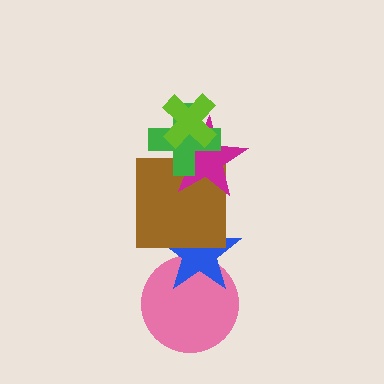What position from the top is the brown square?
The brown square is 4th from the top.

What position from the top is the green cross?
The green cross is 2nd from the top.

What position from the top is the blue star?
The blue star is 5th from the top.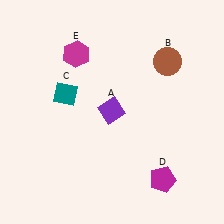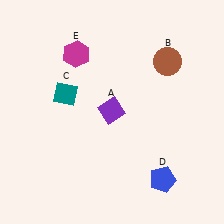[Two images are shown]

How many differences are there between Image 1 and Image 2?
There is 1 difference between the two images.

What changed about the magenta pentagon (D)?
In Image 1, D is magenta. In Image 2, it changed to blue.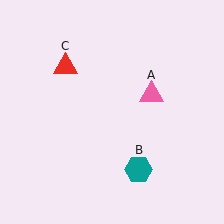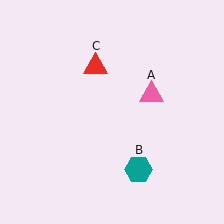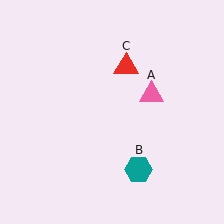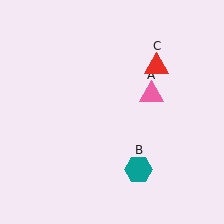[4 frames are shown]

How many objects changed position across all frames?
1 object changed position: red triangle (object C).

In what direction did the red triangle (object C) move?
The red triangle (object C) moved right.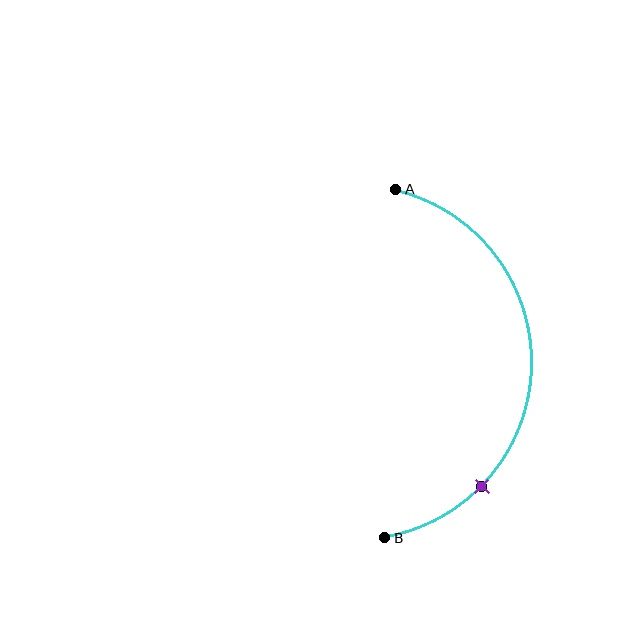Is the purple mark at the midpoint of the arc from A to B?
No. The purple mark lies on the arc but is closer to endpoint B. The arc midpoint would be at the point on the curve equidistant along the arc from both A and B.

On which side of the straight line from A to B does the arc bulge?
The arc bulges to the right of the straight line connecting A and B.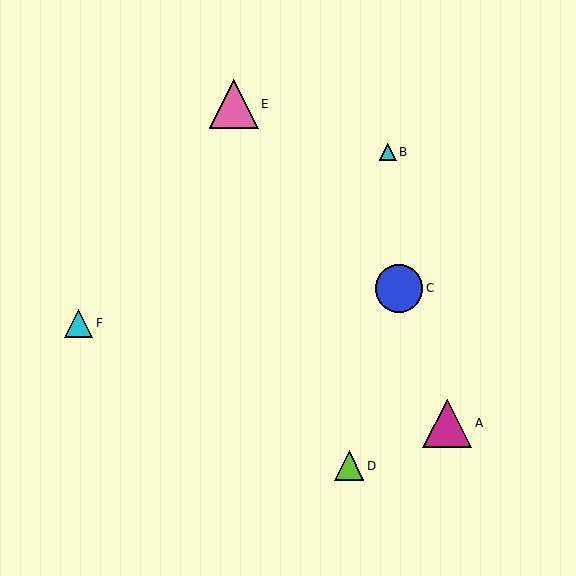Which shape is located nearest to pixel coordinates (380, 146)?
The cyan triangle (labeled B) at (388, 152) is nearest to that location.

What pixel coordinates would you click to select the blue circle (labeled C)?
Click at (399, 288) to select the blue circle C.